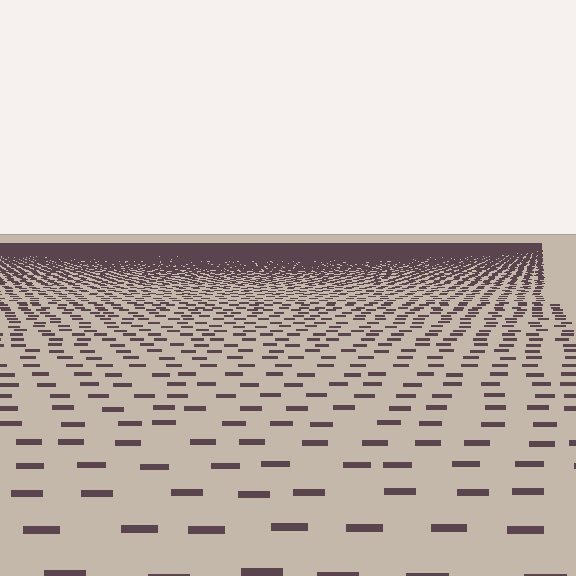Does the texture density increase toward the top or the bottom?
Density increases toward the top.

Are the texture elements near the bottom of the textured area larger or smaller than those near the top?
Larger. Near the bottom, elements are closer to the viewer and appear at a bigger on-screen size.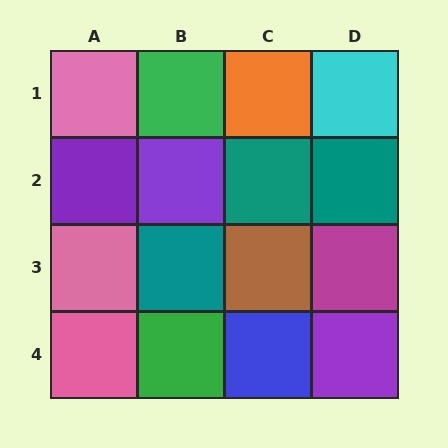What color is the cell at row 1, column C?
Orange.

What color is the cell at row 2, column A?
Purple.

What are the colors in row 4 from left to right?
Pink, green, blue, purple.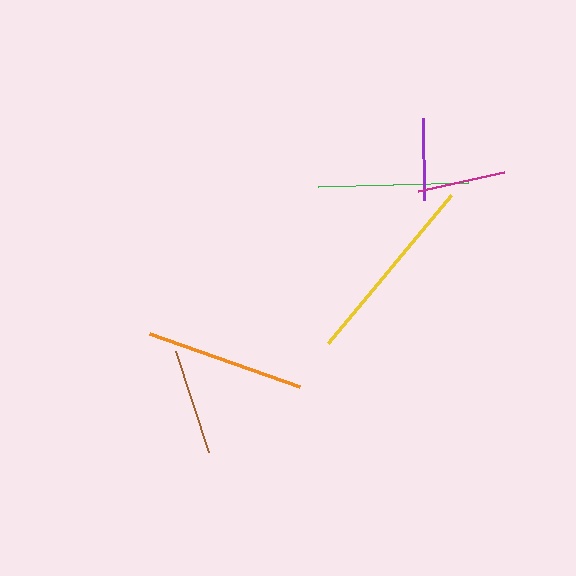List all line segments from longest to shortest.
From longest to shortest: yellow, orange, green, brown, magenta, purple.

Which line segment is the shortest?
The purple line is the shortest at approximately 82 pixels.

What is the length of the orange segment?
The orange segment is approximately 159 pixels long.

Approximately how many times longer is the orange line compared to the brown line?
The orange line is approximately 1.5 times the length of the brown line.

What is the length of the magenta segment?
The magenta segment is approximately 88 pixels long.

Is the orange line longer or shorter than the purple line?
The orange line is longer than the purple line.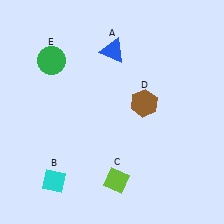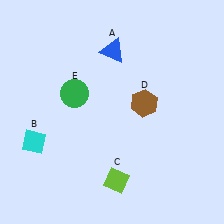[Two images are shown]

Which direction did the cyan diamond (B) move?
The cyan diamond (B) moved up.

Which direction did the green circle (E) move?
The green circle (E) moved down.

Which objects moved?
The objects that moved are: the cyan diamond (B), the green circle (E).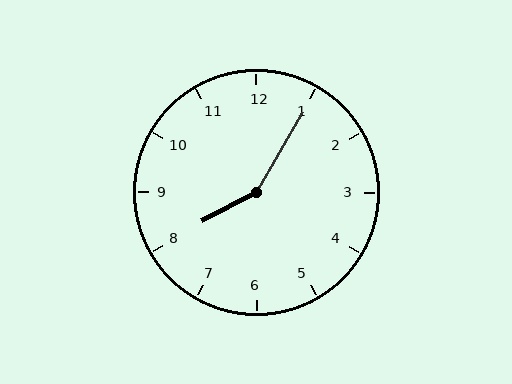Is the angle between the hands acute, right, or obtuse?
It is obtuse.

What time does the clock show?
8:05.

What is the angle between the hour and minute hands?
Approximately 148 degrees.